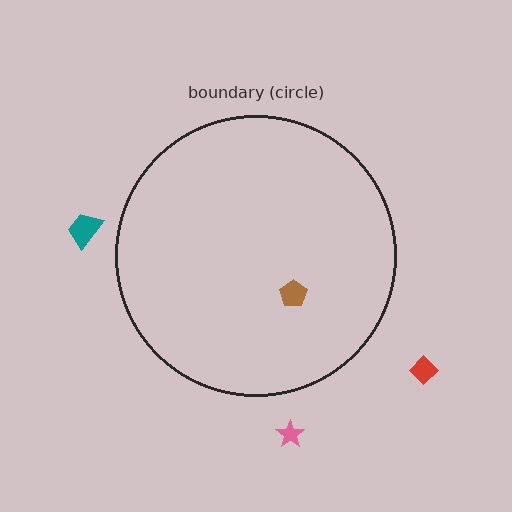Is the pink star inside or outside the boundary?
Outside.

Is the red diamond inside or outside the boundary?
Outside.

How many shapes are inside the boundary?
1 inside, 3 outside.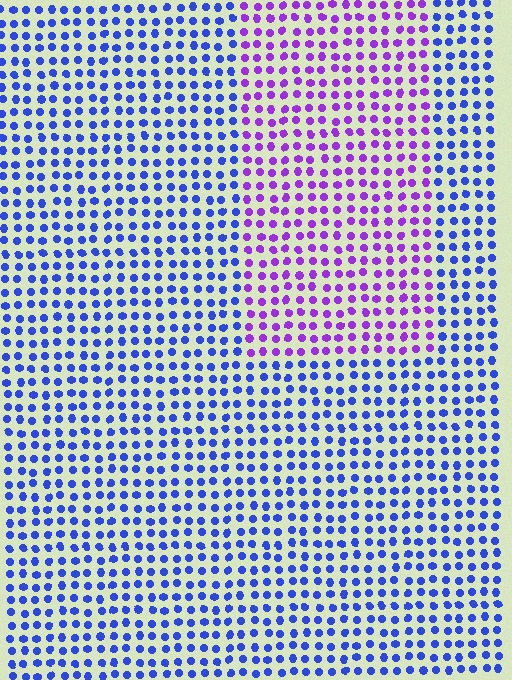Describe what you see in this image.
The image is filled with small blue elements in a uniform arrangement. A rectangle-shaped region is visible where the elements are tinted to a slightly different hue, forming a subtle color boundary.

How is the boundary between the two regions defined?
The boundary is defined purely by a slight shift in hue (about 47 degrees). Spacing, size, and orientation are identical on both sides.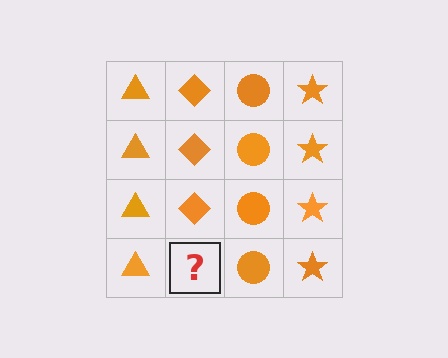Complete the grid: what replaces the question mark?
The question mark should be replaced with an orange diamond.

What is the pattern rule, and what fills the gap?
The rule is that each column has a consistent shape. The gap should be filled with an orange diamond.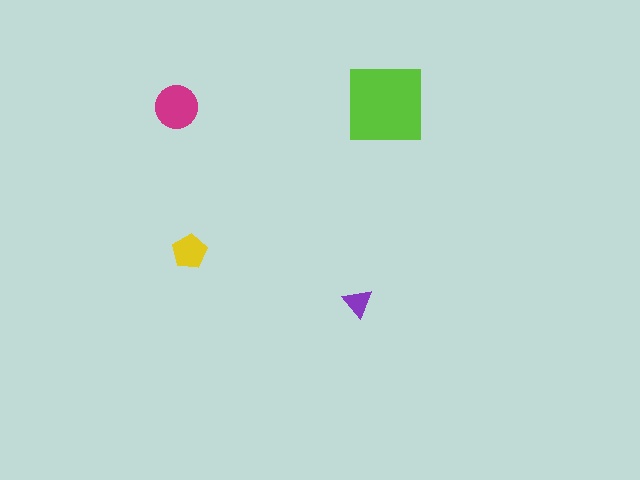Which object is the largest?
The lime square.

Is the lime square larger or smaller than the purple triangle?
Larger.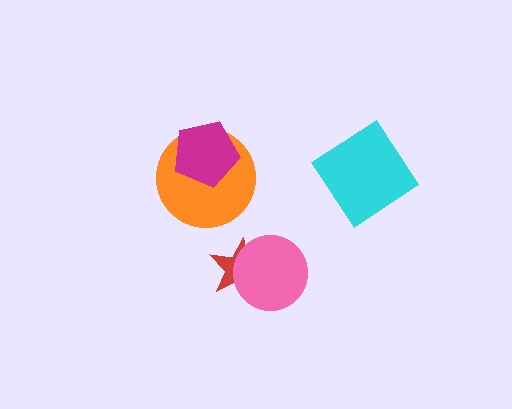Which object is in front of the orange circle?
The magenta pentagon is in front of the orange circle.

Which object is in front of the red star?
The pink circle is in front of the red star.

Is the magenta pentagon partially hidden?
No, no other shape covers it.